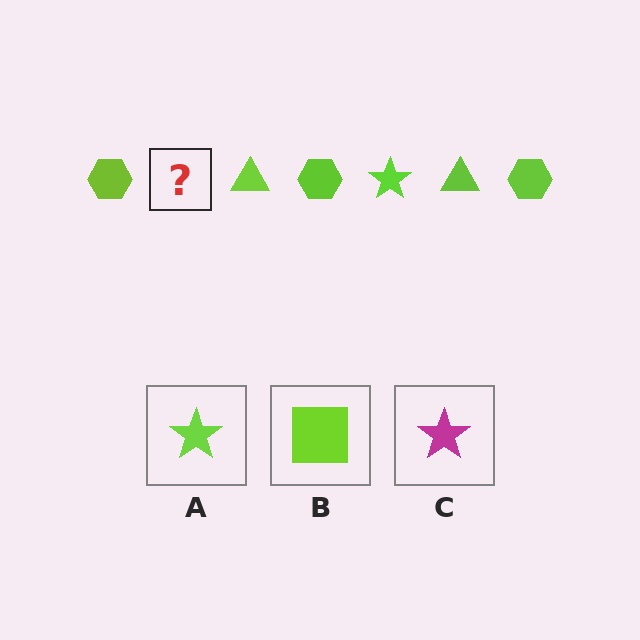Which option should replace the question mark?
Option A.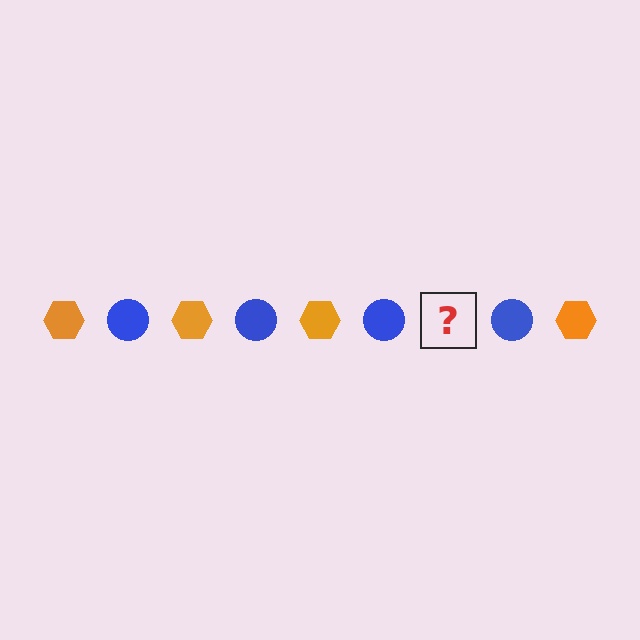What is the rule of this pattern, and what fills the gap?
The rule is that the pattern alternates between orange hexagon and blue circle. The gap should be filled with an orange hexagon.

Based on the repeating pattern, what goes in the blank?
The blank should be an orange hexagon.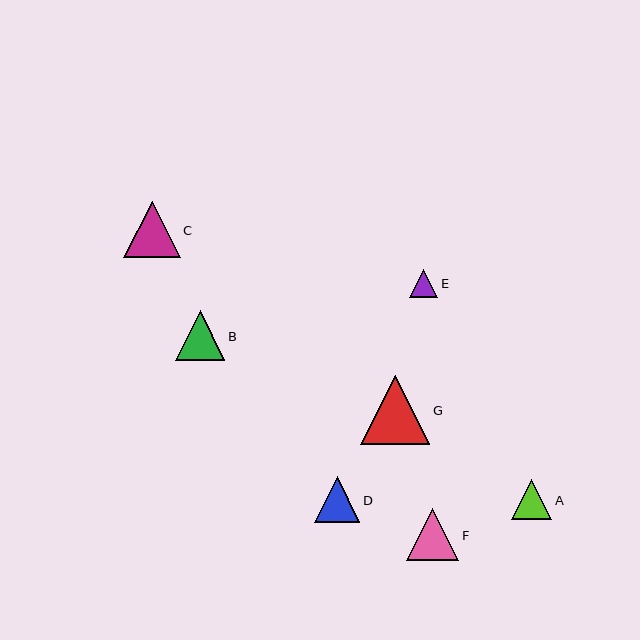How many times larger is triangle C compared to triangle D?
Triangle C is approximately 1.2 times the size of triangle D.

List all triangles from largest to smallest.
From largest to smallest: G, C, F, B, D, A, E.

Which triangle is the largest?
Triangle G is the largest with a size of approximately 69 pixels.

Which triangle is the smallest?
Triangle E is the smallest with a size of approximately 28 pixels.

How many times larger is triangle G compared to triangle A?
Triangle G is approximately 1.7 times the size of triangle A.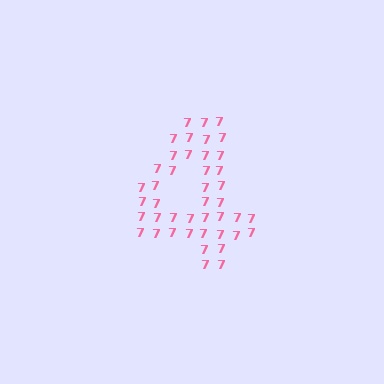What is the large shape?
The large shape is the digit 4.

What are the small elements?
The small elements are digit 7's.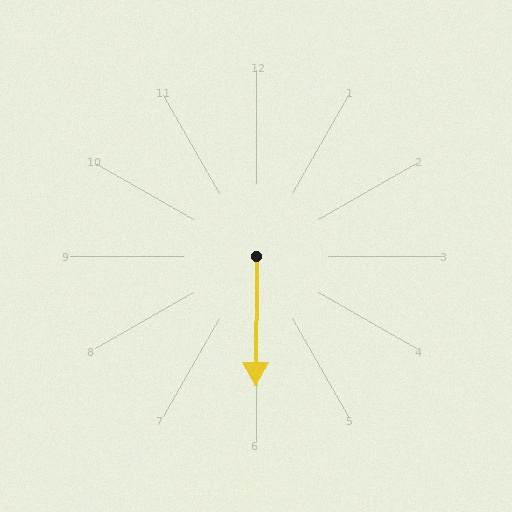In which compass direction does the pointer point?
South.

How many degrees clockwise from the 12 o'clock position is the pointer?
Approximately 180 degrees.